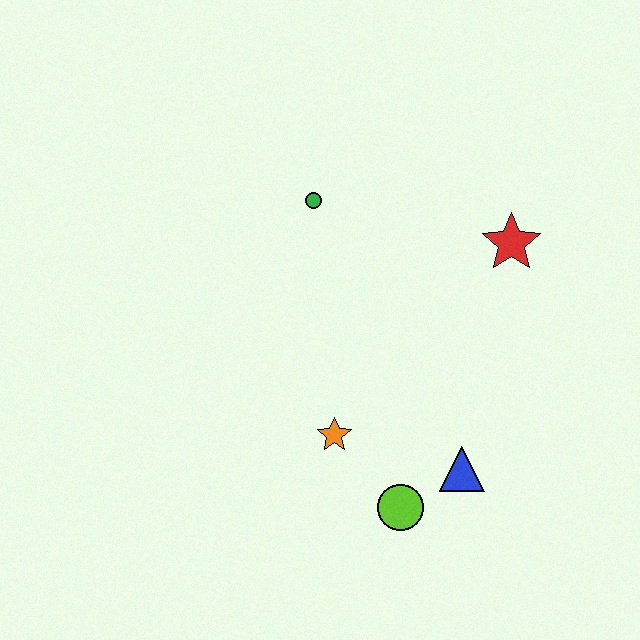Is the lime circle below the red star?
Yes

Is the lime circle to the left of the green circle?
No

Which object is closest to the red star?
The green circle is closest to the red star.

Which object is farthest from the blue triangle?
The green circle is farthest from the blue triangle.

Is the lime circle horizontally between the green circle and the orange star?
No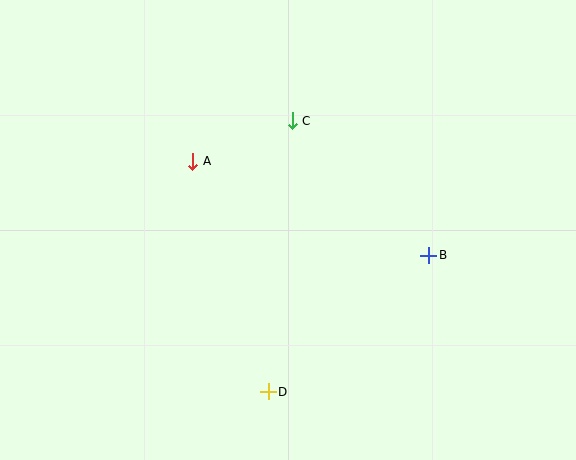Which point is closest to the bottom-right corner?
Point B is closest to the bottom-right corner.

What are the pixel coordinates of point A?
Point A is at (193, 161).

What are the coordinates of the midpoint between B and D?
The midpoint between B and D is at (348, 324).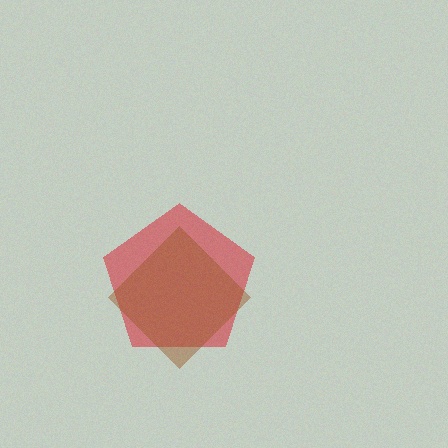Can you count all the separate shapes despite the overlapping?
Yes, there are 2 separate shapes.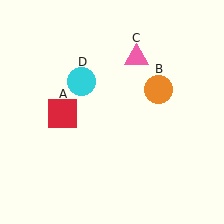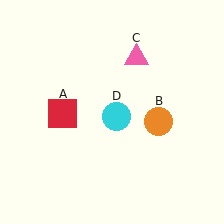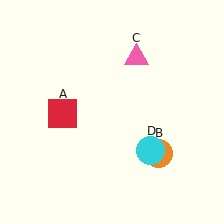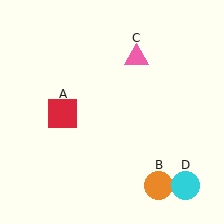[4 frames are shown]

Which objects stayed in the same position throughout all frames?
Red square (object A) and pink triangle (object C) remained stationary.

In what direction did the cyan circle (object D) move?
The cyan circle (object D) moved down and to the right.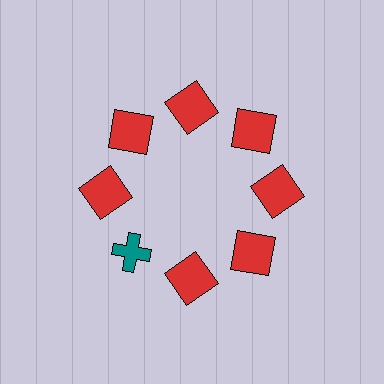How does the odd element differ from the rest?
It differs in both color (teal instead of red) and shape (cross instead of square).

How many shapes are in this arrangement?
There are 8 shapes arranged in a ring pattern.